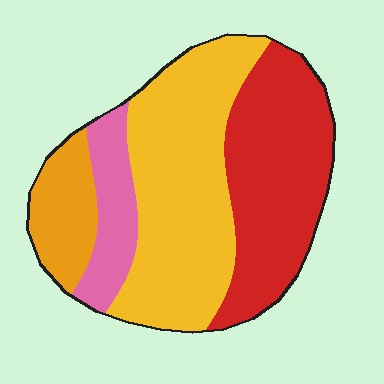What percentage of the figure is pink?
Pink covers about 10% of the figure.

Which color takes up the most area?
Yellow, at roughly 40%.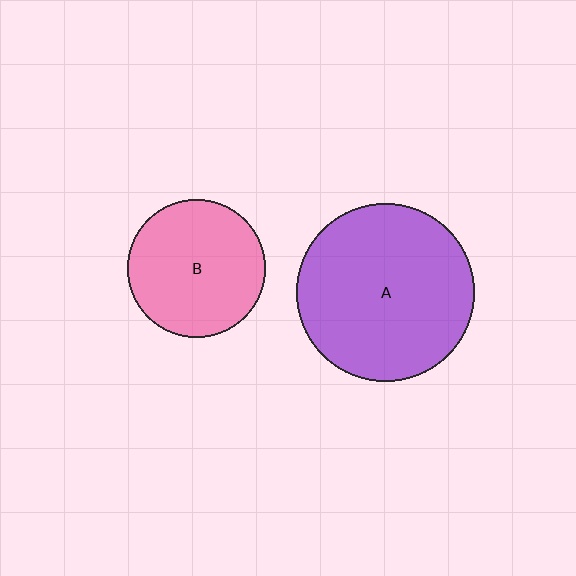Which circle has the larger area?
Circle A (purple).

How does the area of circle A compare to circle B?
Approximately 1.7 times.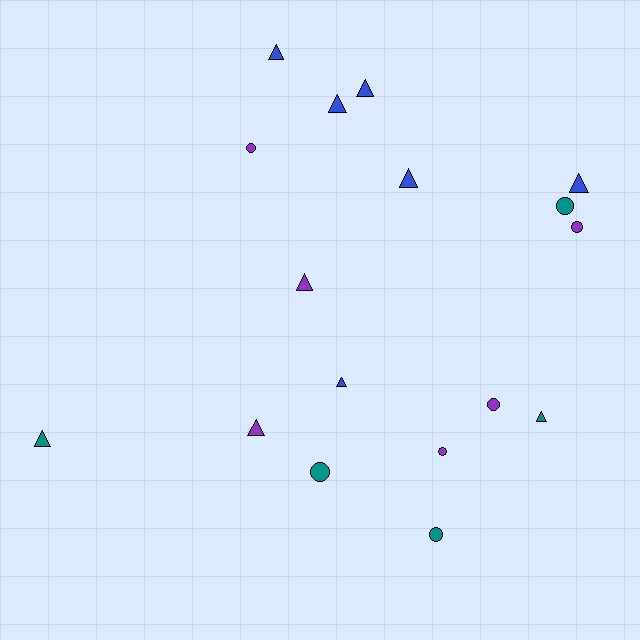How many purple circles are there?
There are 4 purple circles.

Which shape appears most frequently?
Triangle, with 10 objects.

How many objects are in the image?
There are 17 objects.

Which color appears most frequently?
Blue, with 6 objects.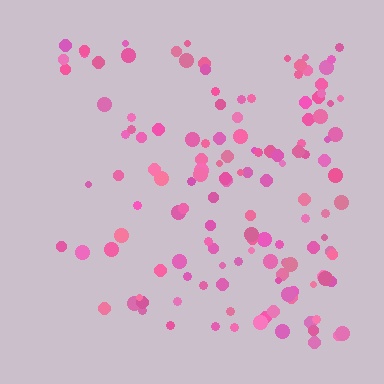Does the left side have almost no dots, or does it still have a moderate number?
Still a moderate number, just noticeably fewer than the right.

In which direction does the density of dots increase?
From left to right, with the right side densest.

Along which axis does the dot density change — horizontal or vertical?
Horizontal.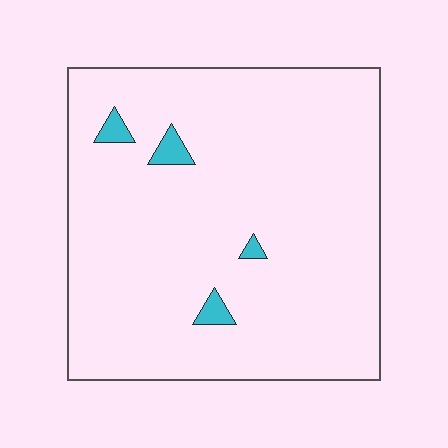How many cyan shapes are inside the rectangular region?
4.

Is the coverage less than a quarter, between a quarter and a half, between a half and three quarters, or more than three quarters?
Less than a quarter.